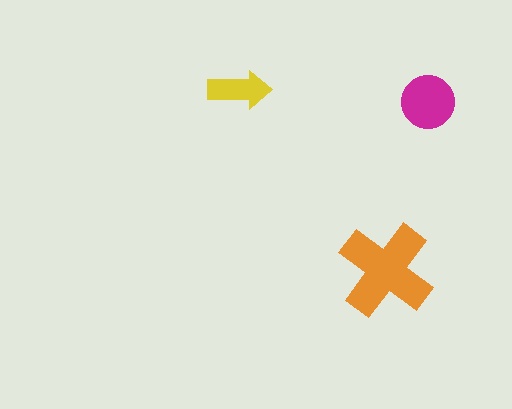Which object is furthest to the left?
The yellow arrow is leftmost.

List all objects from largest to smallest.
The orange cross, the magenta circle, the yellow arrow.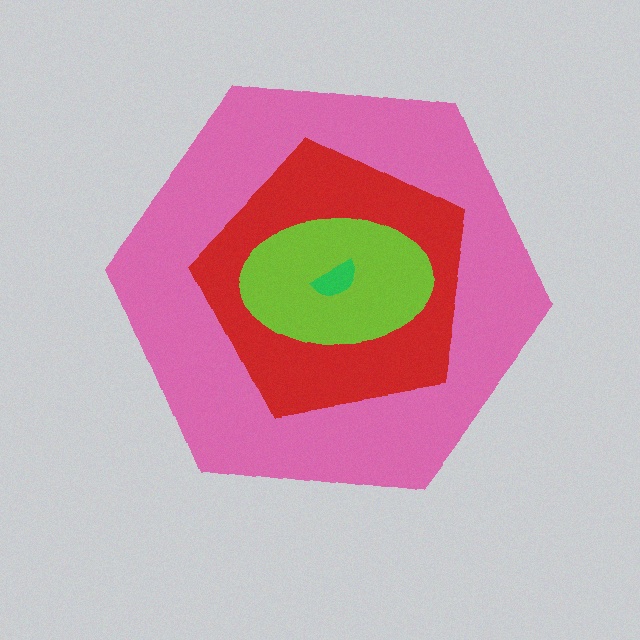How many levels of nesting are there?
4.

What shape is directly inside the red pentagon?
The lime ellipse.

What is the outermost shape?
The pink hexagon.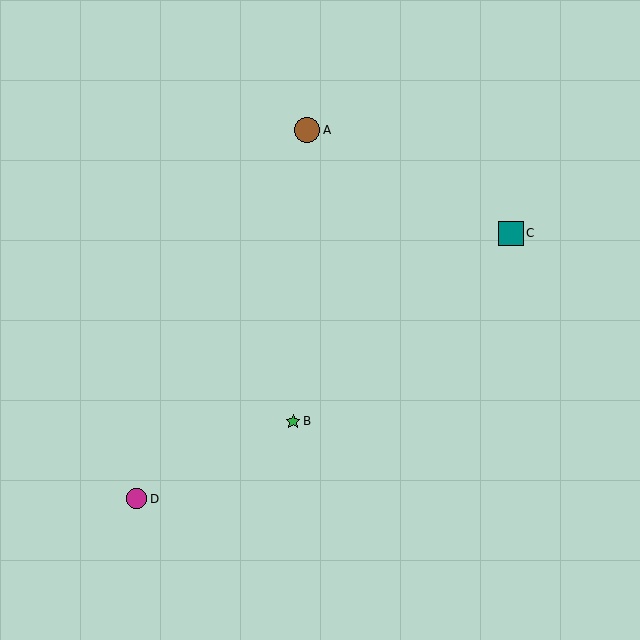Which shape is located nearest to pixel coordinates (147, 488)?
The magenta circle (labeled D) at (137, 499) is nearest to that location.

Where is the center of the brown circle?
The center of the brown circle is at (307, 130).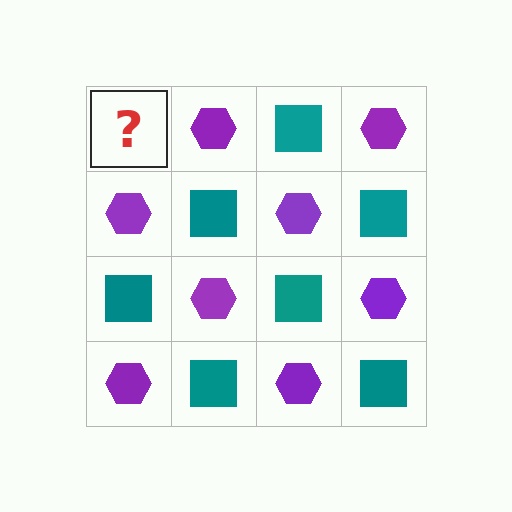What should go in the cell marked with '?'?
The missing cell should contain a teal square.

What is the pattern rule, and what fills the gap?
The rule is that it alternates teal square and purple hexagon in a checkerboard pattern. The gap should be filled with a teal square.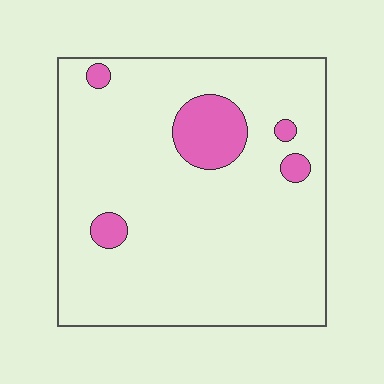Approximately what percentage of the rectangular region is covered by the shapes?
Approximately 10%.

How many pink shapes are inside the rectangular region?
5.